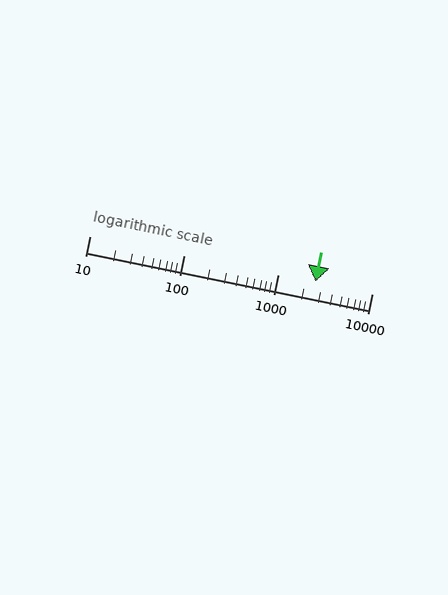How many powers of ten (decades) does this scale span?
The scale spans 3 decades, from 10 to 10000.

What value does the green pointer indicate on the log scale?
The pointer indicates approximately 2500.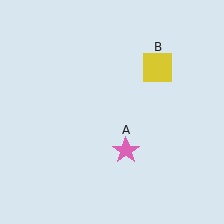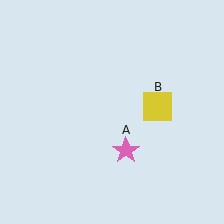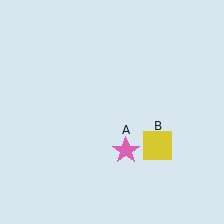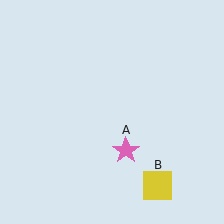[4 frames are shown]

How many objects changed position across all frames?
1 object changed position: yellow square (object B).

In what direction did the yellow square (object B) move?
The yellow square (object B) moved down.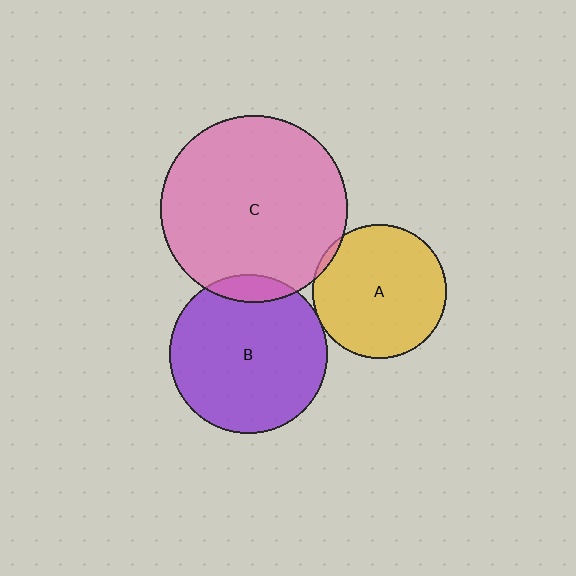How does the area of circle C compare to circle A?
Approximately 1.9 times.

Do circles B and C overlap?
Yes.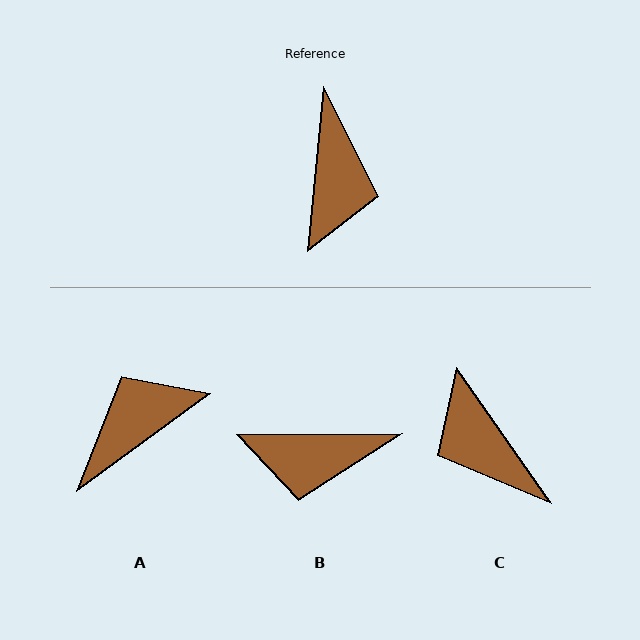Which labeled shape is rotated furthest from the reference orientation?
C, about 139 degrees away.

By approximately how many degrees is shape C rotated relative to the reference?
Approximately 139 degrees clockwise.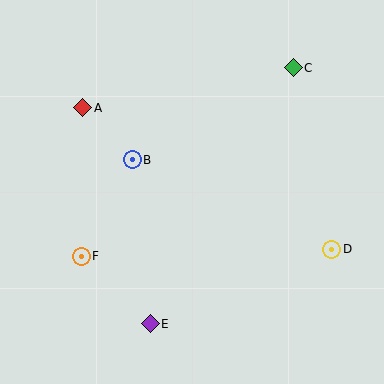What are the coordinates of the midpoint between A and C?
The midpoint between A and C is at (188, 88).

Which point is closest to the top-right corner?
Point C is closest to the top-right corner.